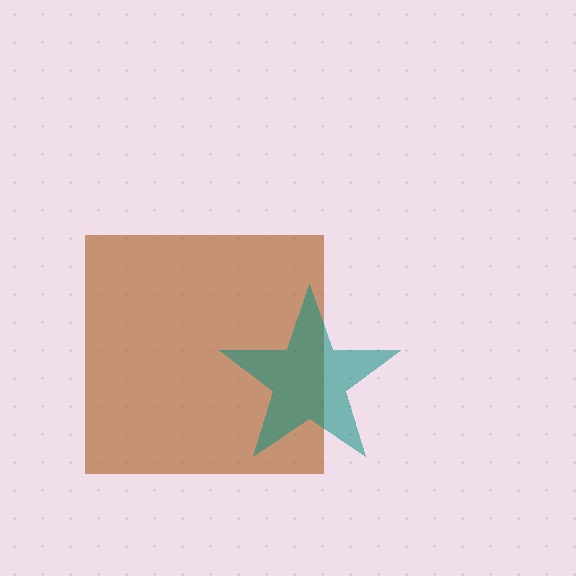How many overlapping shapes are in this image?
There are 2 overlapping shapes in the image.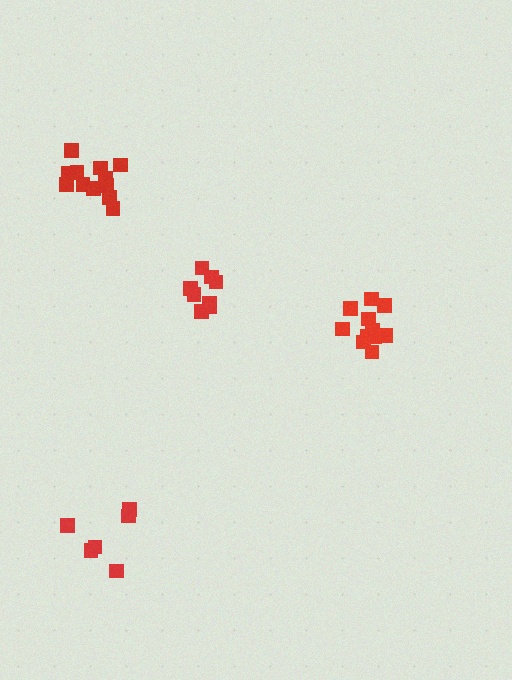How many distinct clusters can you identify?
There are 4 distinct clusters.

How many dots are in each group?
Group 1: 8 dots, Group 2: 12 dots, Group 3: 11 dots, Group 4: 6 dots (37 total).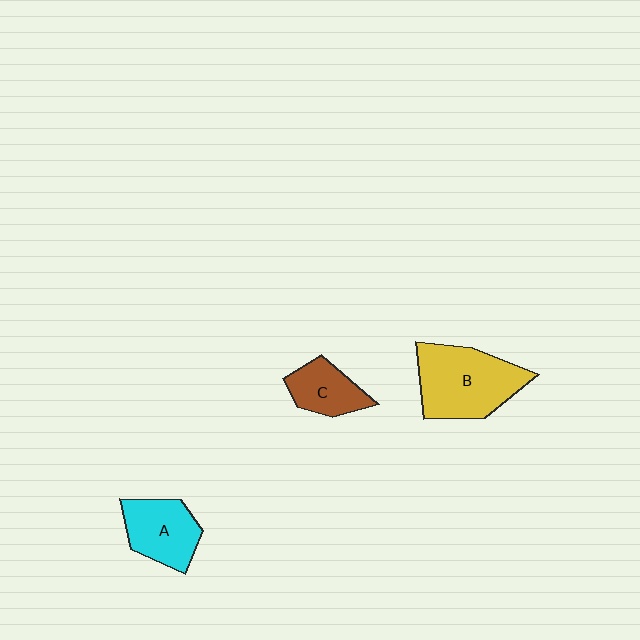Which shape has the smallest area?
Shape C (brown).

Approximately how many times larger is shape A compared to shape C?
Approximately 1.3 times.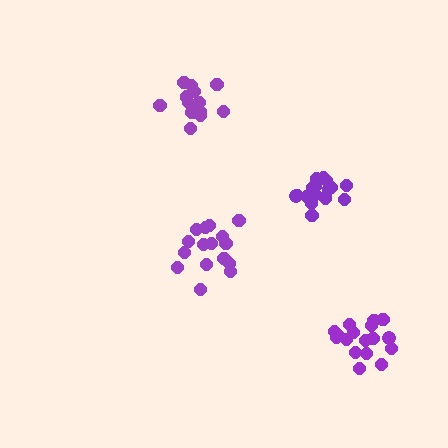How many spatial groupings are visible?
There are 4 spatial groupings.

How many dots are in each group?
Group 1: 17 dots, Group 2: 14 dots, Group 3: 18 dots, Group 4: 17 dots (66 total).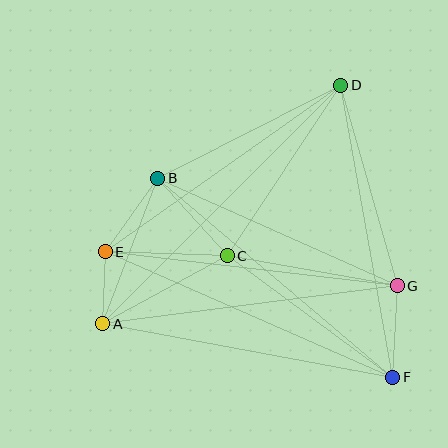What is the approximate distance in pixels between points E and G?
The distance between E and G is approximately 294 pixels.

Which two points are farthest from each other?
Points A and D are farthest from each other.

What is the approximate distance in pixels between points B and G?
The distance between B and G is approximately 263 pixels.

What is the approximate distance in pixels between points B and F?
The distance between B and F is approximately 308 pixels.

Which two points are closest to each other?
Points A and E are closest to each other.